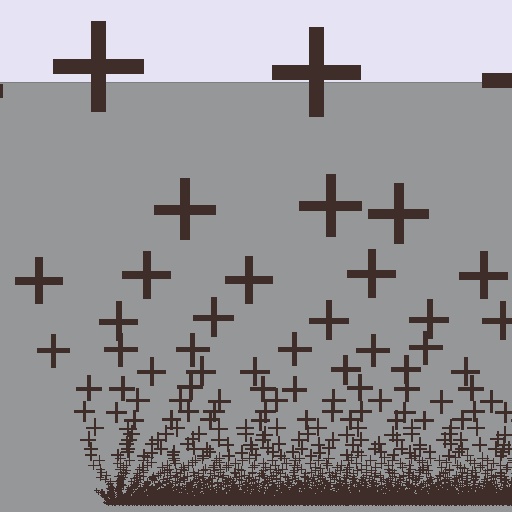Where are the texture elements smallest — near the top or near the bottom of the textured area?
Near the bottom.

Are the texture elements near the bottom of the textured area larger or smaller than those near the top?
Smaller. The gradient is inverted — elements near the bottom are smaller and denser.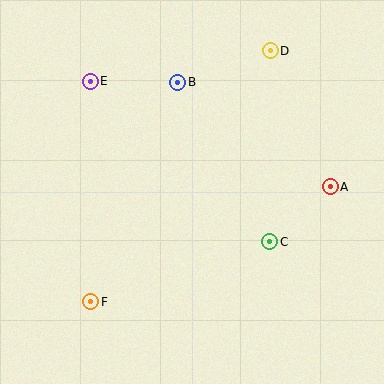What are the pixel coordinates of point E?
Point E is at (90, 81).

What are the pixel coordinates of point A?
Point A is at (330, 187).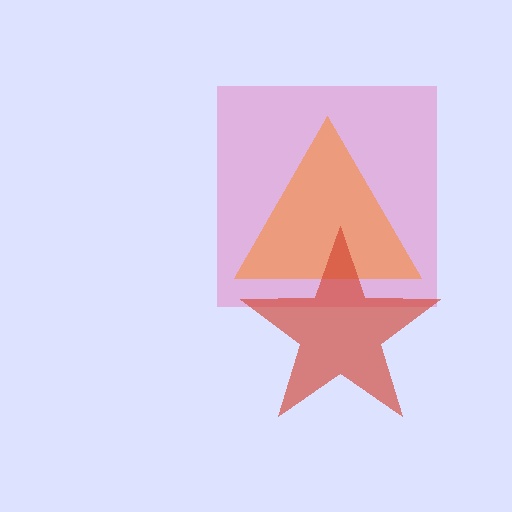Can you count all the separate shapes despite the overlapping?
Yes, there are 3 separate shapes.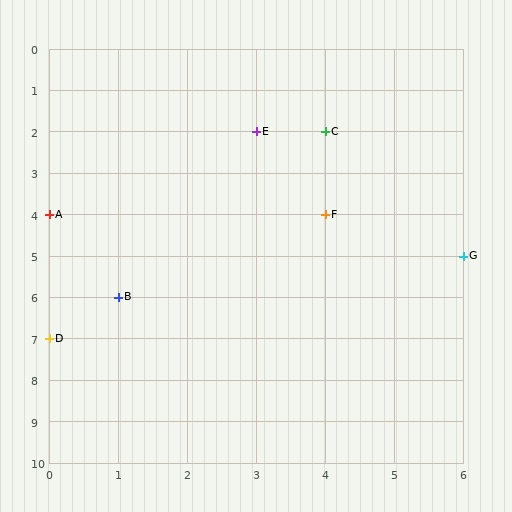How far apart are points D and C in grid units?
Points D and C are 4 columns and 5 rows apart (about 6.4 grid units diagonally).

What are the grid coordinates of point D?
Point D is at grid coordinates (0, 7).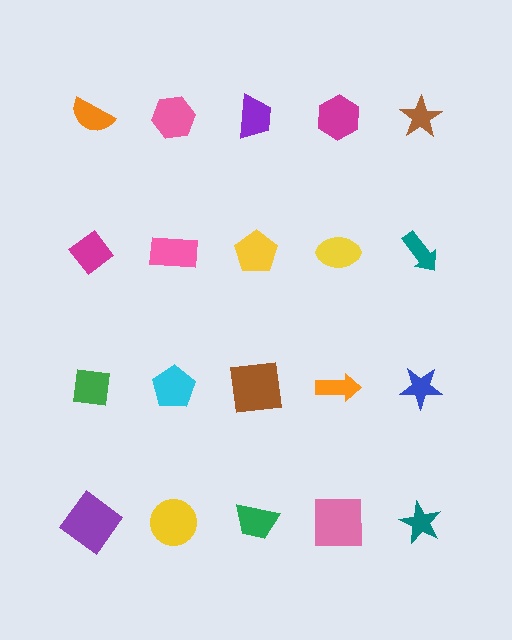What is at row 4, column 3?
A green trapezoid.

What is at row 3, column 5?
A blue star.